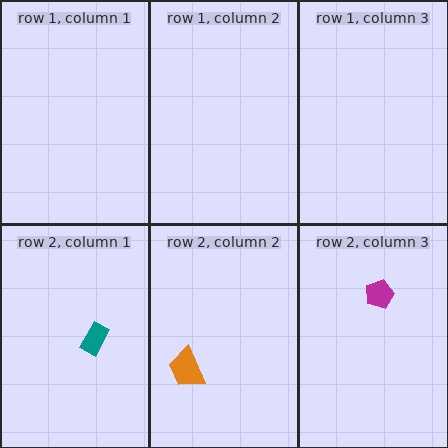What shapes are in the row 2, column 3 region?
The magenta pentagon.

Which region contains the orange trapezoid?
The row 2, column 2 region.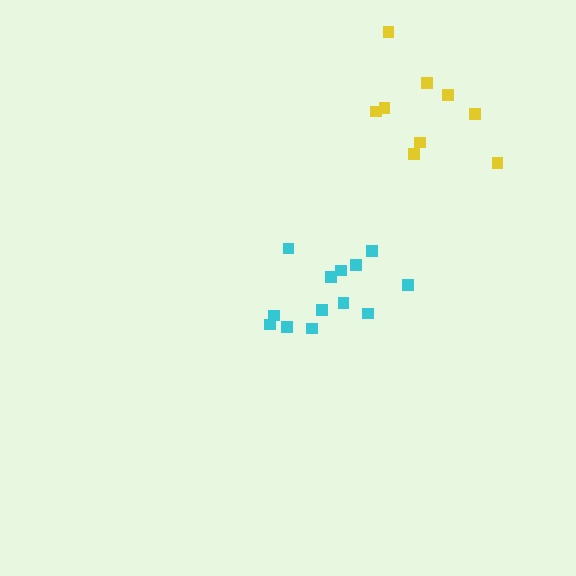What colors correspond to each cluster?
The clusters are colored: cyan, yellow.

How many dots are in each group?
Group 1: 13 dots, Group 2: 9 dots (22 total).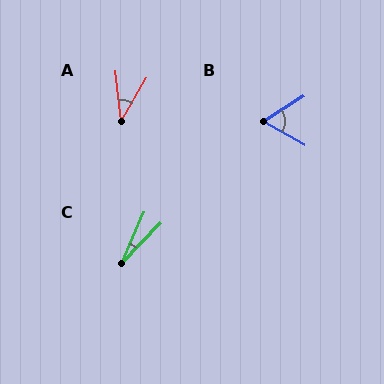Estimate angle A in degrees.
Approximately 37 degrees.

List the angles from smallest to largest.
C (21°), A (37°), B (61°).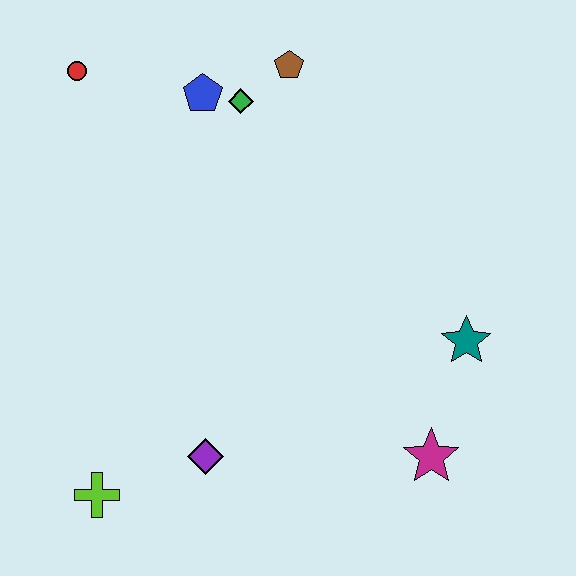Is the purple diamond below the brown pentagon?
Yes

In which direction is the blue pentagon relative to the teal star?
The blue pentagon is to the left of the teal star.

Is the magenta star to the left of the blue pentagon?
No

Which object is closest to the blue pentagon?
The green diamond is closest to the blue pentagon.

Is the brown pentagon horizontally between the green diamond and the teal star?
Yes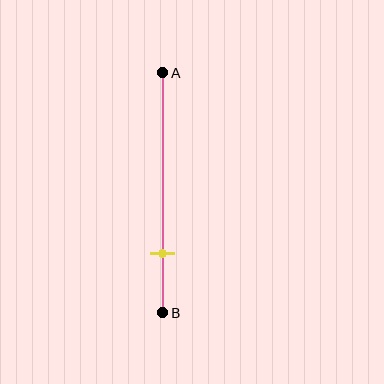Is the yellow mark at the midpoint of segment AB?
No, the mark is at about 75% from A, not at the 50% midpoint.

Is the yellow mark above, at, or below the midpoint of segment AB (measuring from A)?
The yellow mark is below the midpoint of segment AB.